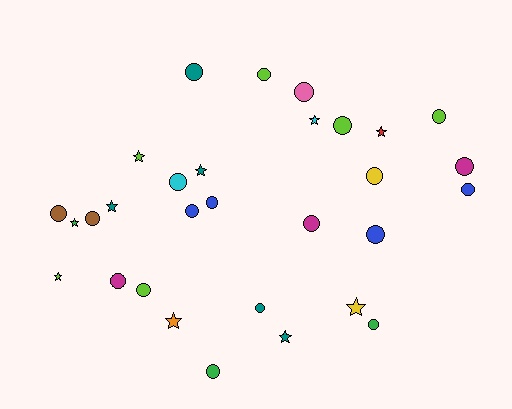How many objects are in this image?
There are 30 objects.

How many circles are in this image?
There are 20 circles.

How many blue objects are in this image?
There are 4 blue objects.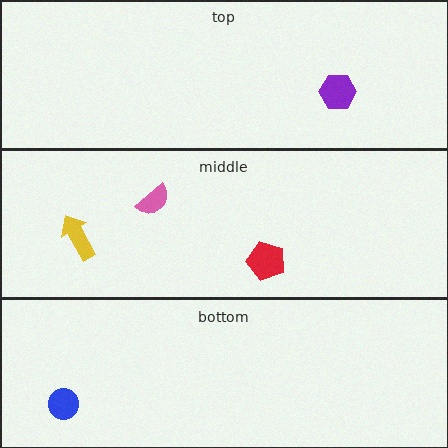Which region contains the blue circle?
The bottom region.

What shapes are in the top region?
The purple hexagon.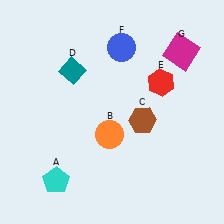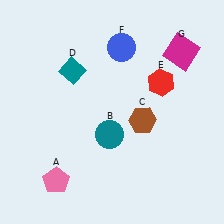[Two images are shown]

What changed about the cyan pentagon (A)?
In Image 1, A is cyan. In Image 2, it changed to pink.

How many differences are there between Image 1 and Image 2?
There are 2 differences between the two images.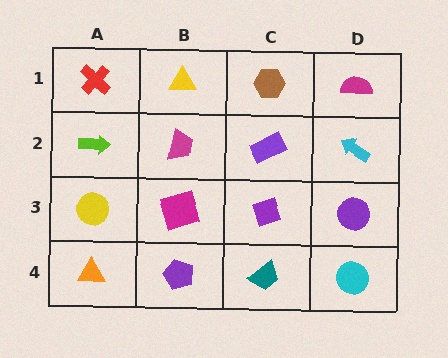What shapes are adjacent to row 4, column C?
A purple diamond (row 3, column C), a purple pentagon (row 4, column B), a cyan circle (row 4, column D).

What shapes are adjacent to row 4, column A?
A yellow circle (row 3, column A), a purple pentagon (row 4, column B).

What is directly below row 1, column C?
A purple rectangle.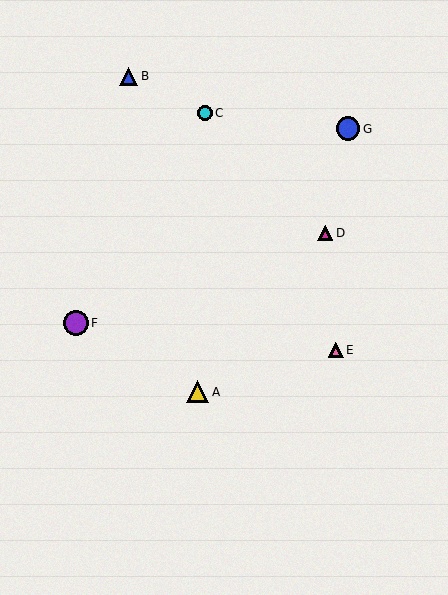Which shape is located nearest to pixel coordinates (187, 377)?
The yellow triangle (labeled A) at (198, 392) is nearest to that location.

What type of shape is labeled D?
Shape D is a magenta triangle.